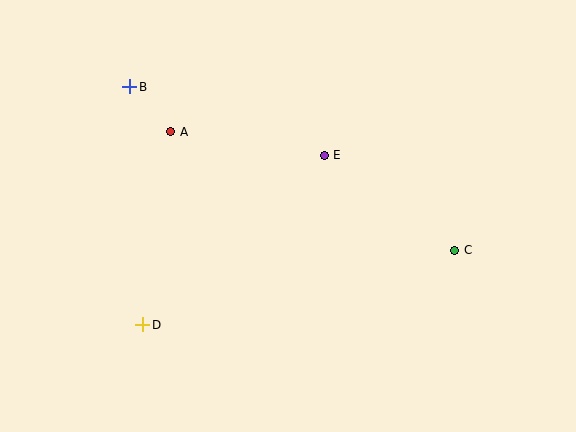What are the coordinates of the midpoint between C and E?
The midpoint between C and E is at (390, 203).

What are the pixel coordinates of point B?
Point B is at (130, 87).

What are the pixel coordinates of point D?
Point D is at (143, 325).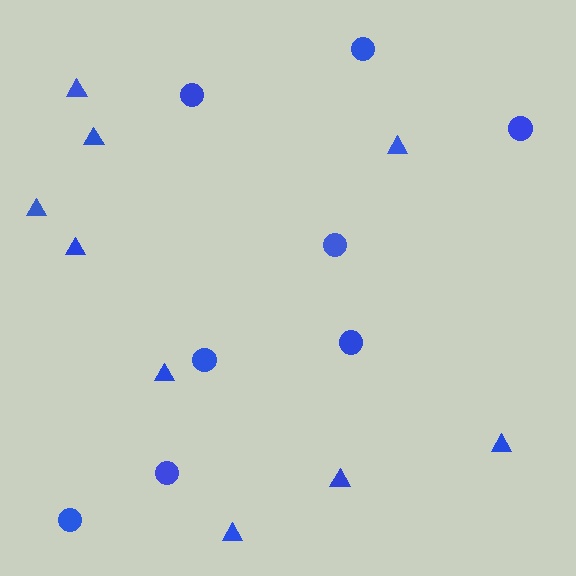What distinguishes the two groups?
There are 2 groups: one group of triangles (9) and one group of circles (8).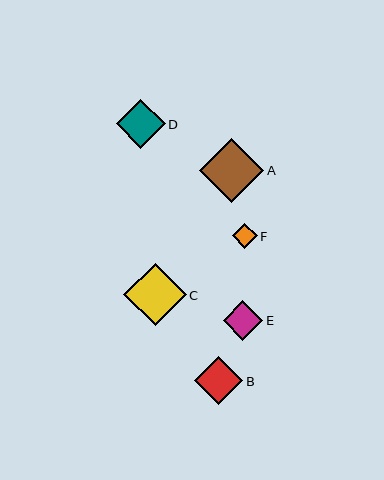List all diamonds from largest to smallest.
From largest to smallest: A, C, D, B, E, F.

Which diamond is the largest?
Diamond A is the largest with a size of approximately 64 pixels.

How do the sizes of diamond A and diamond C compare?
Diamond A and diamond C are approximately the same size.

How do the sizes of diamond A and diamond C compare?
Diamond A and diamond C are approximately the same size.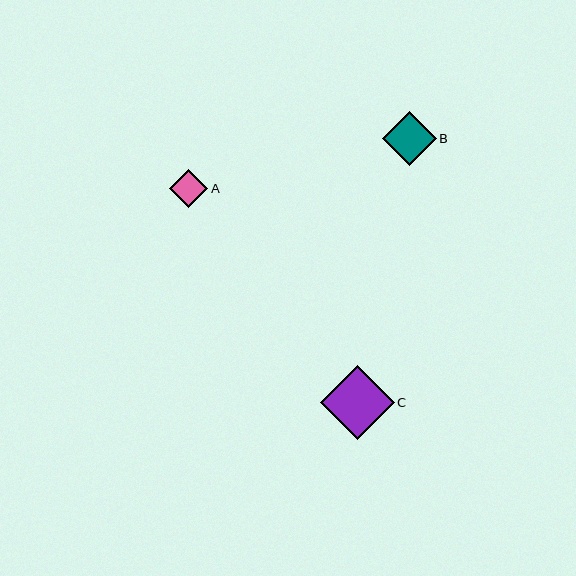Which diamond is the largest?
Diamond C is the largest with a size of approximately 74 pixels.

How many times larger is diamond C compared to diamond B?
Diamond C is approximately 1.4 times the size of diamond B.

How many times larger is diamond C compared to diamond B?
Diamond C is approximately 1.4 times the size of diamond B.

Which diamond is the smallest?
Diamond A is the smallest with a size of approximately 38 pixels.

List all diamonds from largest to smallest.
From largest to smallest: C, B, A.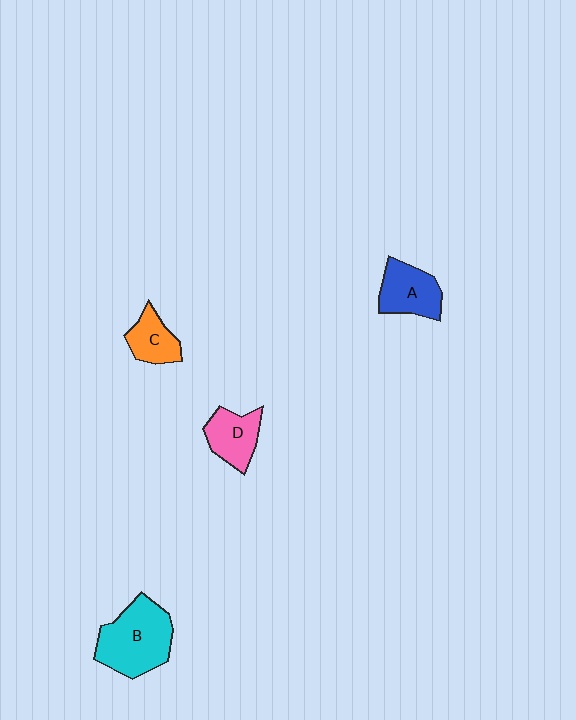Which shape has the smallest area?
Shape C (orange).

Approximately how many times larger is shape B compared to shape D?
Approximately 1.8 times.